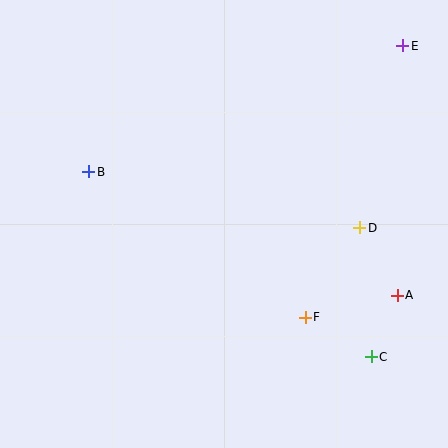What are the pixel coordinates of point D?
Point D is at (360, 228).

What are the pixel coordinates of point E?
Point E is at (403, 46).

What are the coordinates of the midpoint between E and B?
The midpoint between E and B is at (246, 109).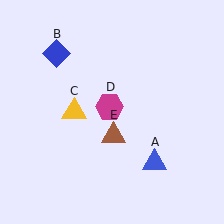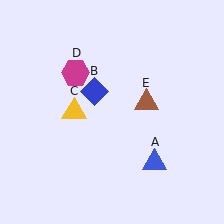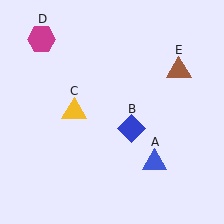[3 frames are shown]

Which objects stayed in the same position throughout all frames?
Blue triangle (object A) and yellow triangle (object C) remained stationary.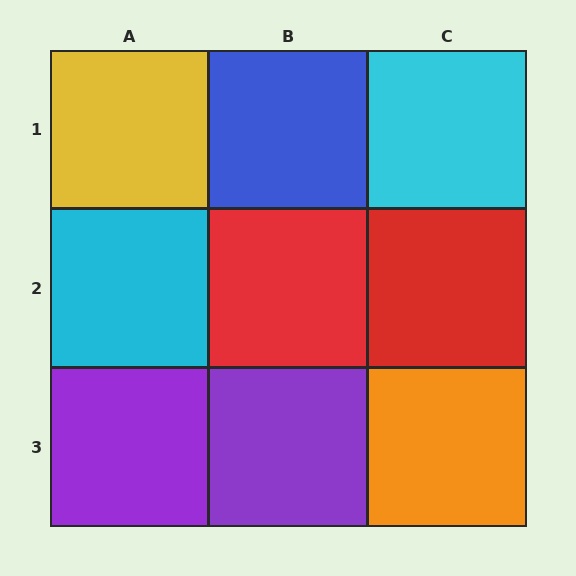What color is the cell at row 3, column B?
Purple.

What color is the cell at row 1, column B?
Blue.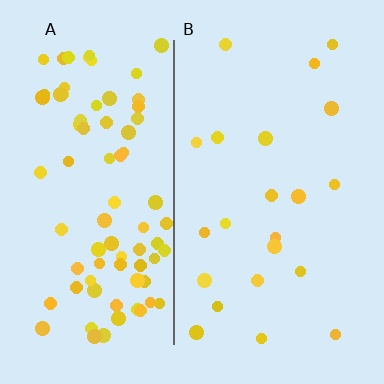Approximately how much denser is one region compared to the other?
Approximately 3.8× — region A over region B.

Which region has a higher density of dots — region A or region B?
A (the left).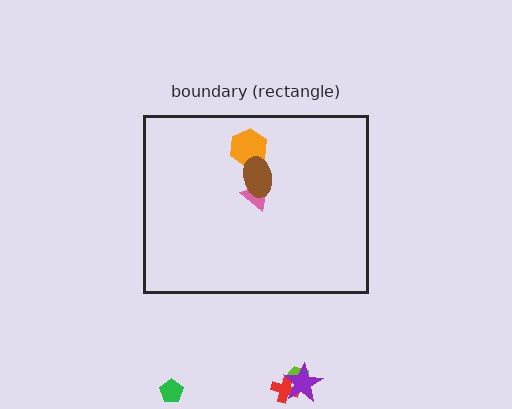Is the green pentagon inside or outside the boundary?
Outside.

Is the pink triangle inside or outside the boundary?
Inside.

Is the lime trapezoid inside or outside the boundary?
Outside.